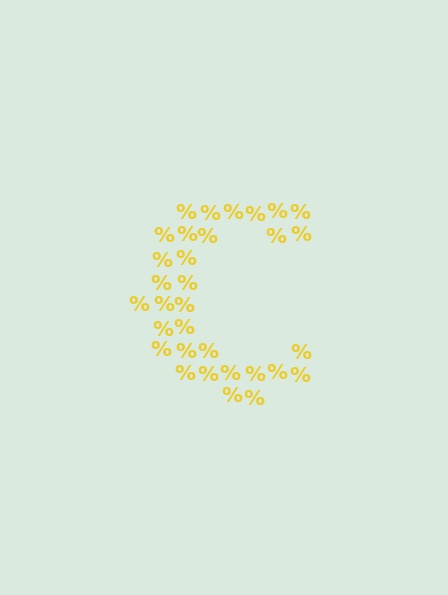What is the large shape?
The large shape is the letter C.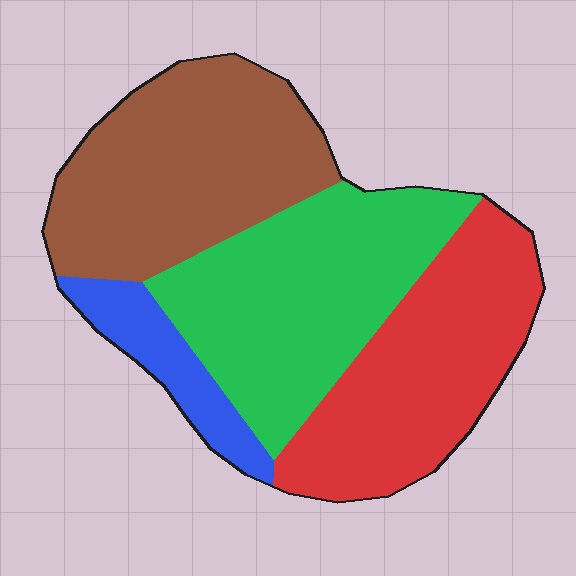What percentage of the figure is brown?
Brown takes up between a sixth and a third of the figure.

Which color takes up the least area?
Blue, at roughly 10%.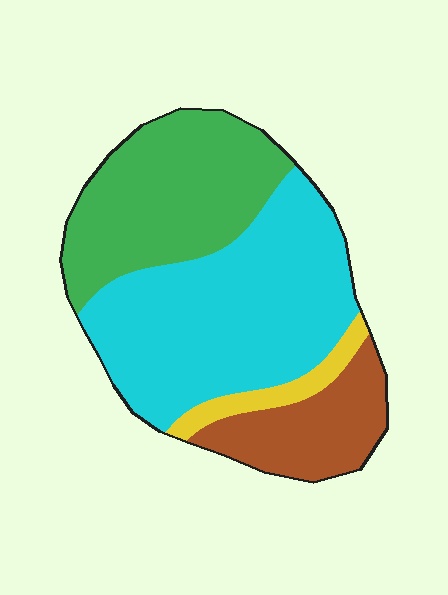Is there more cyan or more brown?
Cyan.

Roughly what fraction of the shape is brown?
Brown takes up about one sixth (1/6) of the shape.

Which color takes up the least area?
Yellow, at roughly 5%.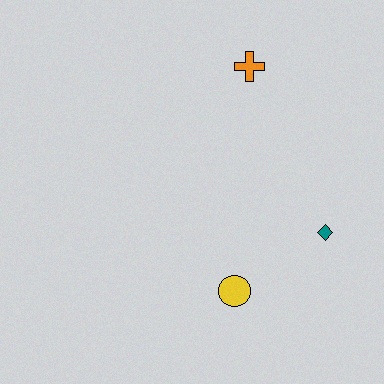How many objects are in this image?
There are 3 objects.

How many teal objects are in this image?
There is 1 teal object.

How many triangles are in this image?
There are no triangles.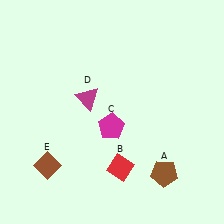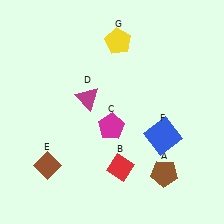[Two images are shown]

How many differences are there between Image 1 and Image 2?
There are 2 differences between the two images.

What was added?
A blue square (F), a yellow pentagon (G) were added in Image 2.